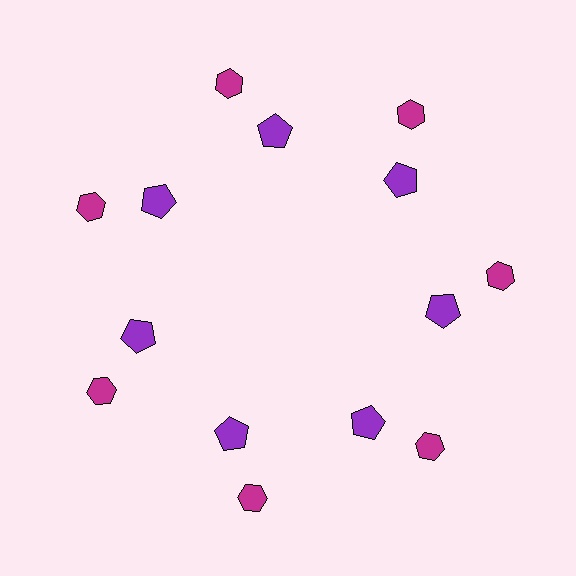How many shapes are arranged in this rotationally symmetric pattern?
There are 14 shapes, arranged in 7 groups of 2.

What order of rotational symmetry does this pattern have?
This pattern has 7-fold rotational symmetry.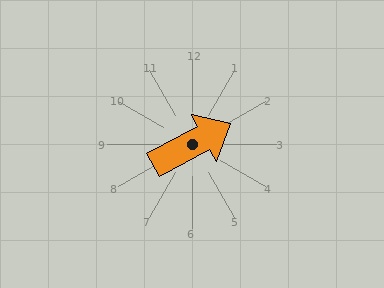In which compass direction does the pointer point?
Northeast.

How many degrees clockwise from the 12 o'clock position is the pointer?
Approximately 62 degrees.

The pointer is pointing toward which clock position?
Roughly 2 o'clock.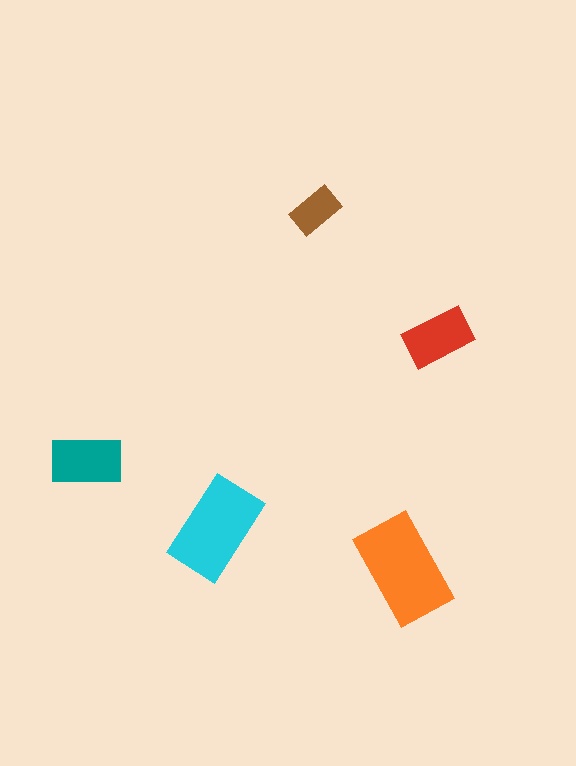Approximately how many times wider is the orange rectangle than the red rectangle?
About 1.5 times wider.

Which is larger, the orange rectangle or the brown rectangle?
The orange one.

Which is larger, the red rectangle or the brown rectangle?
The red one.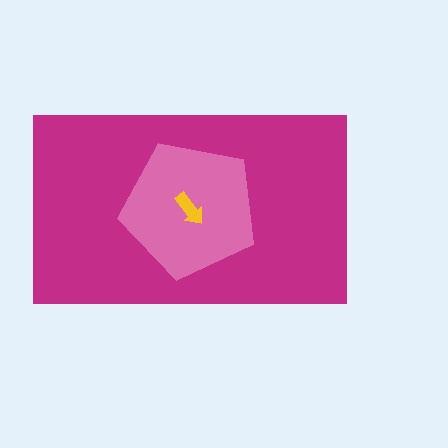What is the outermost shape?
The magenta rectangle.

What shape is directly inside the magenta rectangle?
The pink pentagon.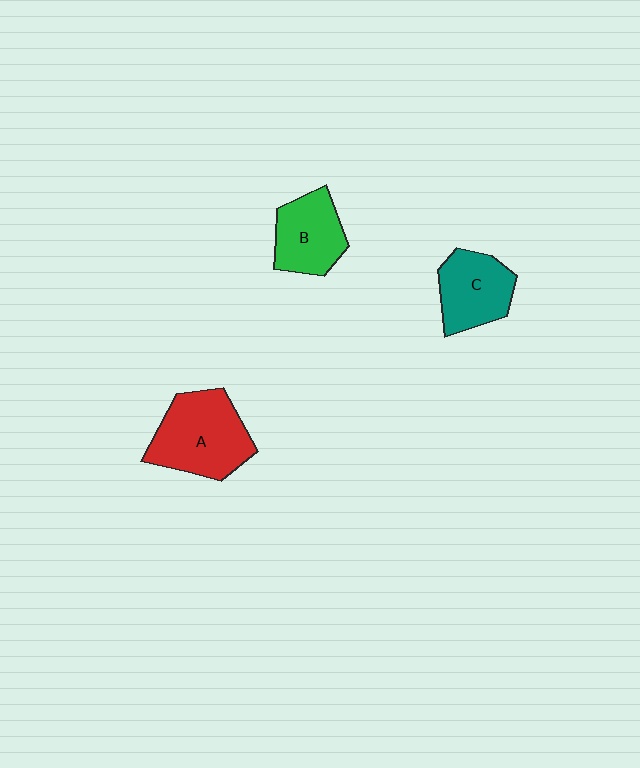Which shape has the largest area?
Shape A (red).